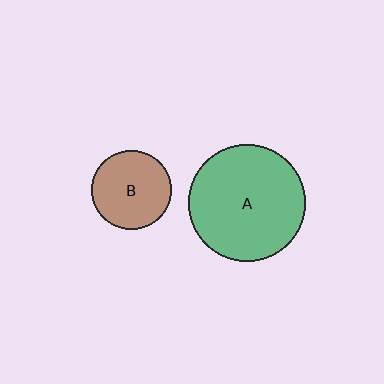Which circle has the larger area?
Circle A (green).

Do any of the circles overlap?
No, none of the circles overlap.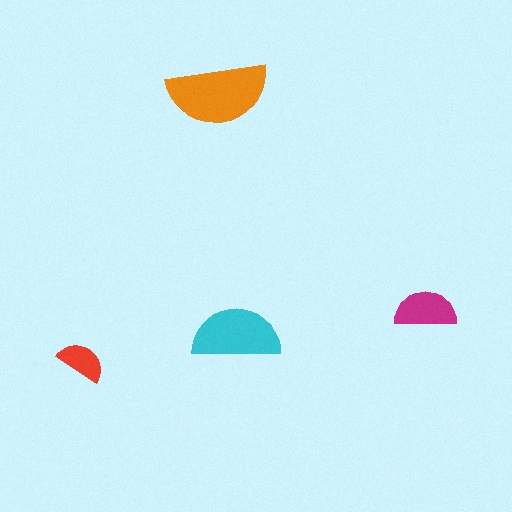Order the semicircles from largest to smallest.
the orange one, the cyan one, the magenta one, the red one.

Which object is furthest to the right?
The magenta semicircle is rightmost.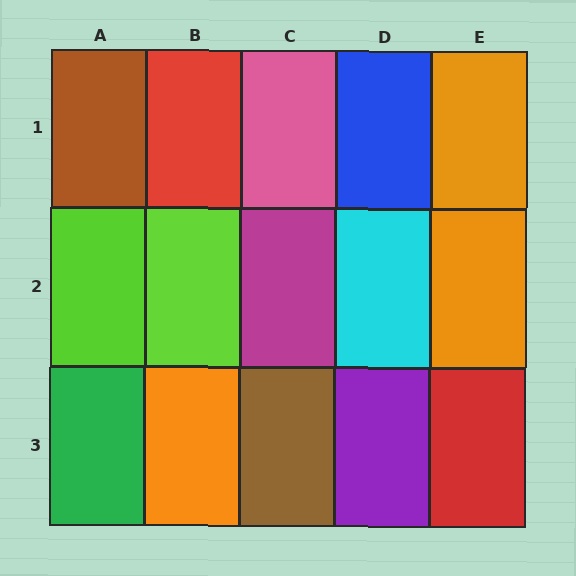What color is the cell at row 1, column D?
Blue.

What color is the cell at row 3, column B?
Orange.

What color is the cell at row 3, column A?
Green.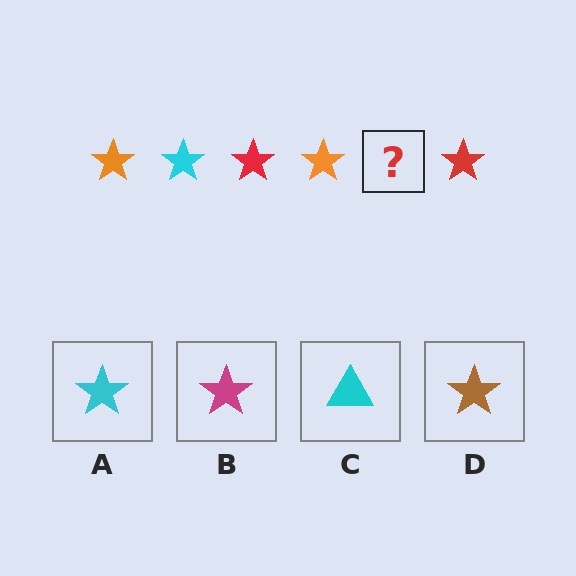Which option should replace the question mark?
Option A.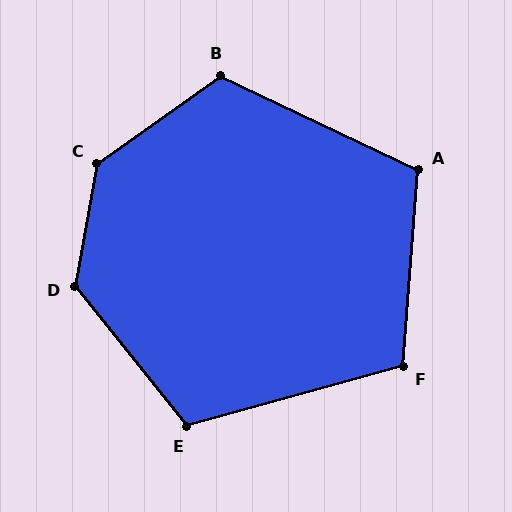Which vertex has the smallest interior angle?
F, at approximately 110 degrees.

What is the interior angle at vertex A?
Approximately 111 degrees (obtuse).